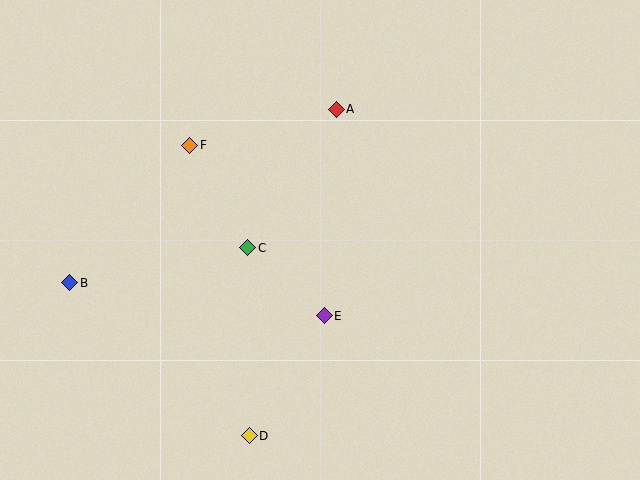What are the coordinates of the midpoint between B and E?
The midpoint between B and E is at (197, 299).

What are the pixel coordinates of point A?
Point A is at (336, 109).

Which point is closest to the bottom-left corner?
Point B is closest to the bottom-left corner.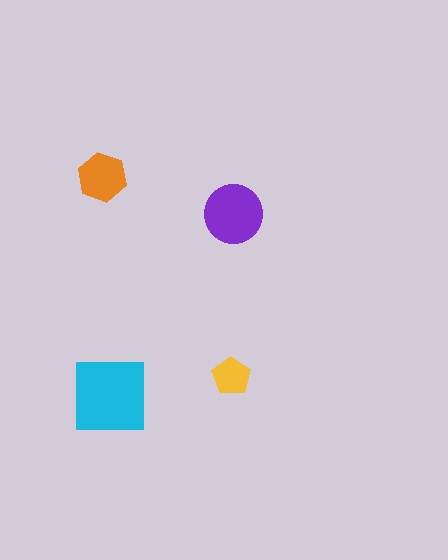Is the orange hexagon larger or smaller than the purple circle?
Smaller.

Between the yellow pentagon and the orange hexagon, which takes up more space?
The orange hexagon.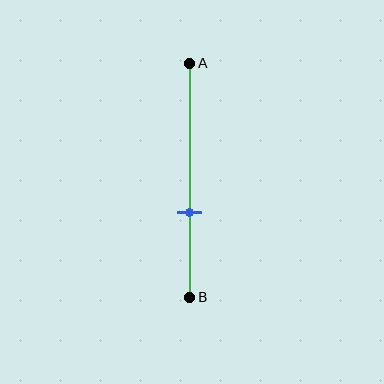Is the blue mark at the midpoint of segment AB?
No, the mark is at about 65% from A, not at the 50% midpoint.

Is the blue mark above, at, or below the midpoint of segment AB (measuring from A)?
The blue mark is below the midpoint of segment AB.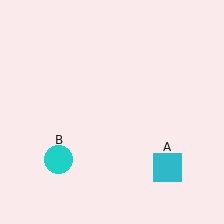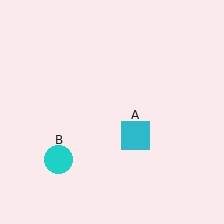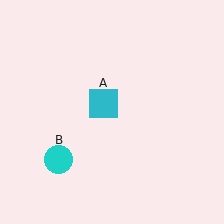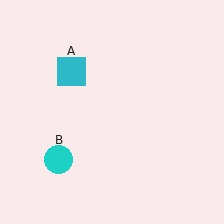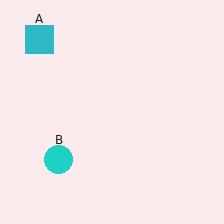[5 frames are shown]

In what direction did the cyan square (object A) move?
The cyan square (object A) moved up and to the left.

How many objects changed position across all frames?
1 object changed position: cyan square (object A).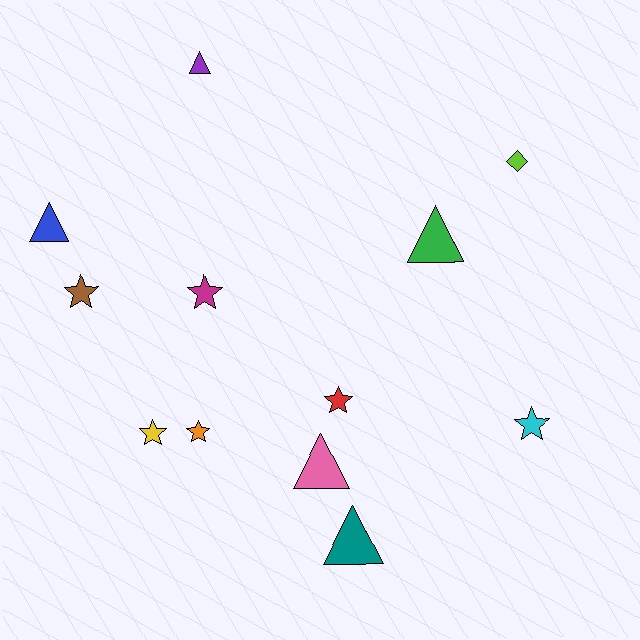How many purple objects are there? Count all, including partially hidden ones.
There is 1 purple object.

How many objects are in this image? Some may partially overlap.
There are 12 objects.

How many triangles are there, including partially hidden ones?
There are 5 triangles.